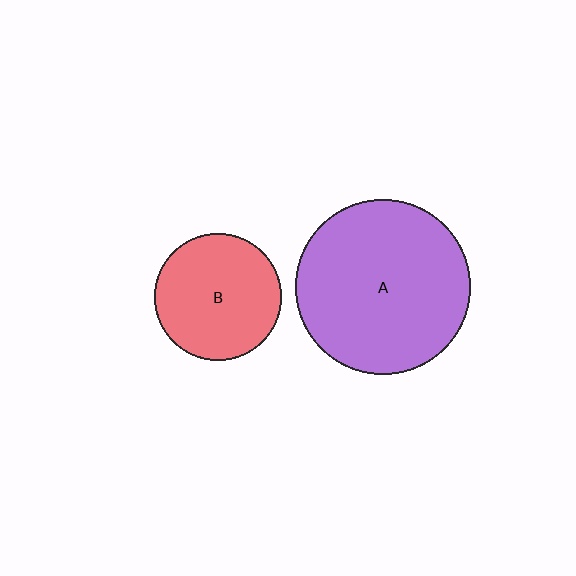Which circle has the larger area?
Circle A (purple).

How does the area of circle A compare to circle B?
Approximately 1.9 times.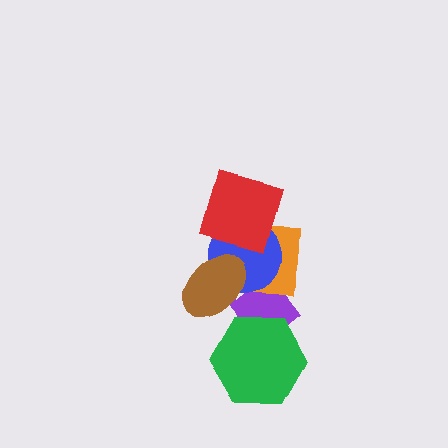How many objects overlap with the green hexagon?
1 object overlaps with the green hexagon.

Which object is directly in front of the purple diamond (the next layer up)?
The orange square is directly in front of the purple diamond.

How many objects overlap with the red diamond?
2 objects overlap with the red diamond.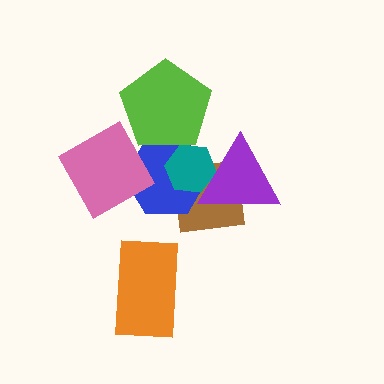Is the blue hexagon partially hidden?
Yes, it is partially covered by another shape.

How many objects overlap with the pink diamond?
2 objects overlap with the pink diamond.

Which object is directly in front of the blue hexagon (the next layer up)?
The teal hexagon is directly in front of the blue hexagon.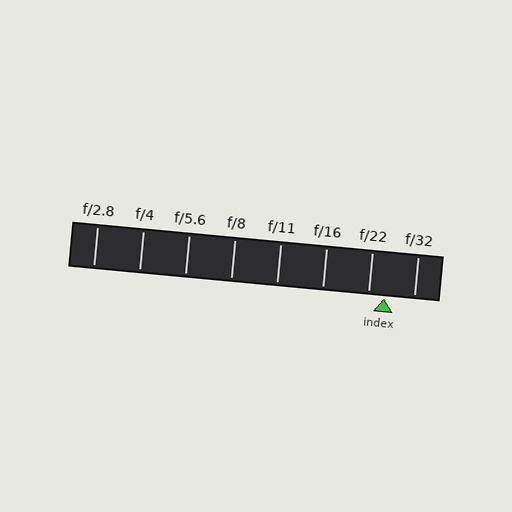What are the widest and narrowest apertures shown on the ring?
The widest aperture shown is f/2.8 and the narrowest is f/32.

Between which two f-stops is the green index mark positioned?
The index mark is between f/22 and f/32.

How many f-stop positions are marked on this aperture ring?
There are 8 f-stop positions marked.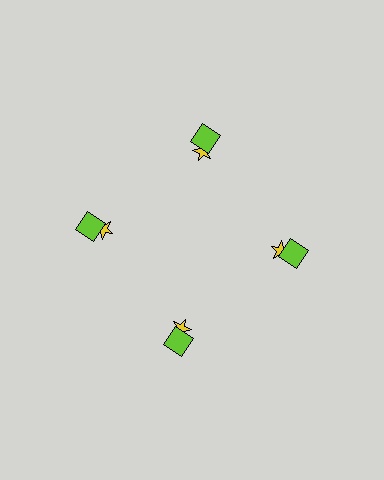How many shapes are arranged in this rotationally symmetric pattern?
There are 8 shapes, arranged in 4 groups of 2.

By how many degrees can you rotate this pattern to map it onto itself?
The pattern maps onto itself every 90 degrees of rotation.